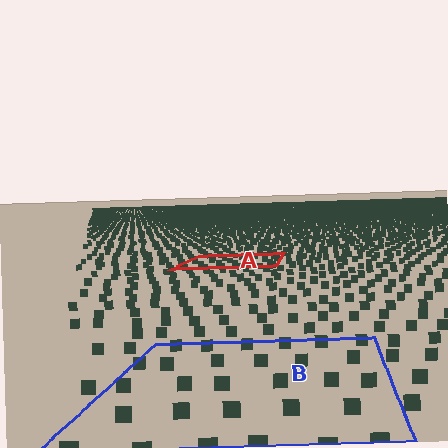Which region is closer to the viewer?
Region B is closer. The texture elements there are larger and more spread out.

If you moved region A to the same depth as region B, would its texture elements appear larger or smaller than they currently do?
They would appear larger. At a closer depth, the same texture elements are projected at a bigger on-screen size.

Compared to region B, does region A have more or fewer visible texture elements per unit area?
Region A has more texture elements per unit area — they are packed more densely because it is farther away.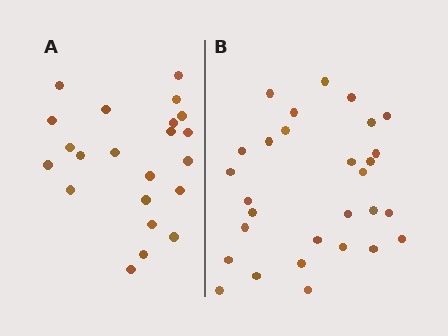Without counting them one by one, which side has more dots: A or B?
Region B (the right region) has more dots.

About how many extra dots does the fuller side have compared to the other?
Region B has roughly 8 or so more dots than region A.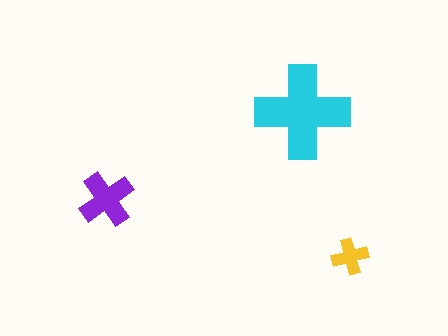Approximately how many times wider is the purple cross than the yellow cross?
About 1.5 times wider.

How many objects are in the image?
There are 3 objects in the image.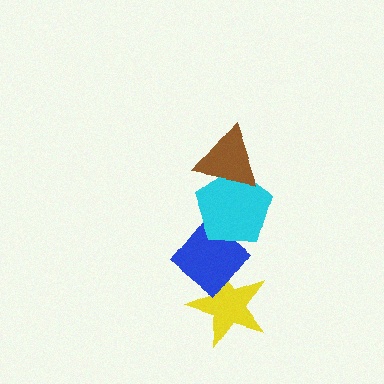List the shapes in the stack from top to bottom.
From top to bottom: the brown triangle, the cyan pentagon, the blue diamond, the yellow star.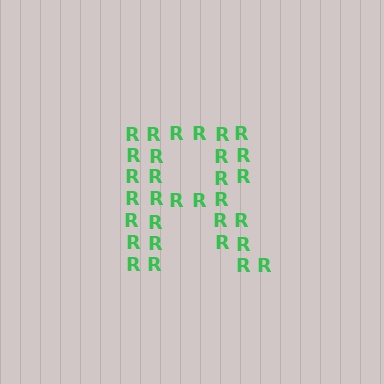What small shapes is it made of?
It is made of small letter R's.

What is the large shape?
The large shape is the letter R.